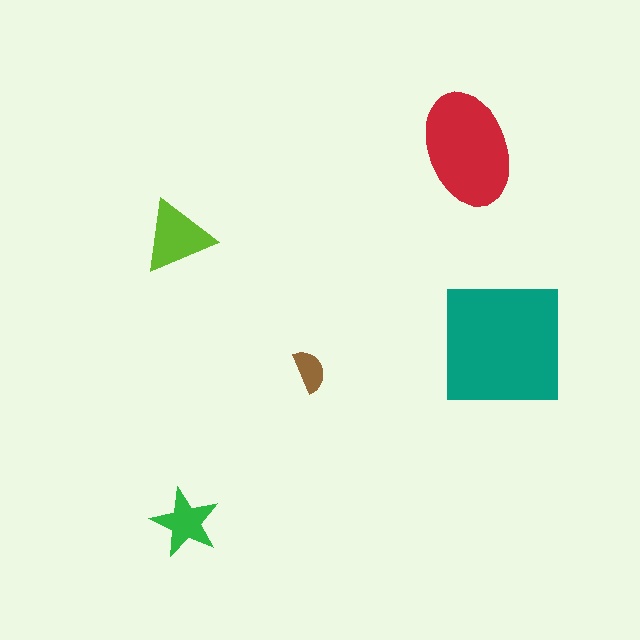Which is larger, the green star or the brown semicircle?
The green star.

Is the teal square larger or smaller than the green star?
Larger.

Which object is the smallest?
The brown semicircle.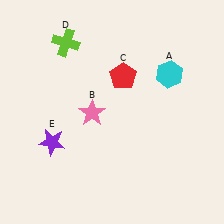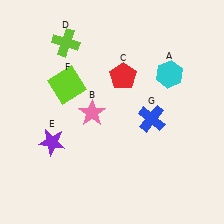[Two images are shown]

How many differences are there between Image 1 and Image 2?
There are 2 differences between the two images.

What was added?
A lime square (F), a blue cross (G) were added in Image 2.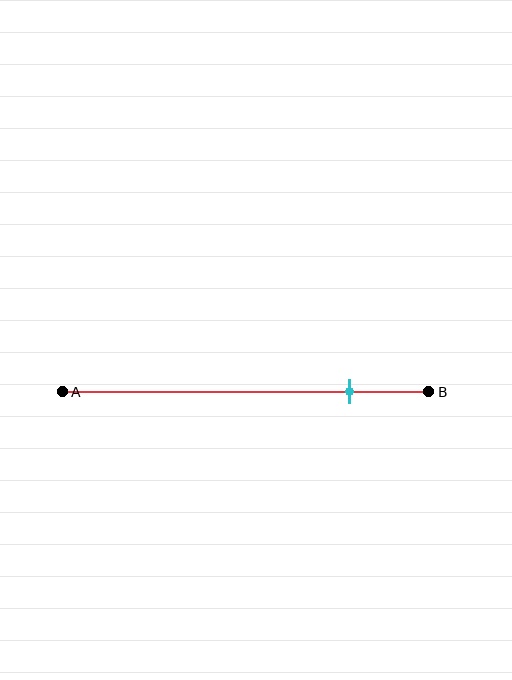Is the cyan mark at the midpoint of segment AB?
No, the mark is at about 80% from A, not at the 50% midpoint.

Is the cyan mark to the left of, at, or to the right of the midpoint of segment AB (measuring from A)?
The cyan mark is to the right of the midpoint of segment AB.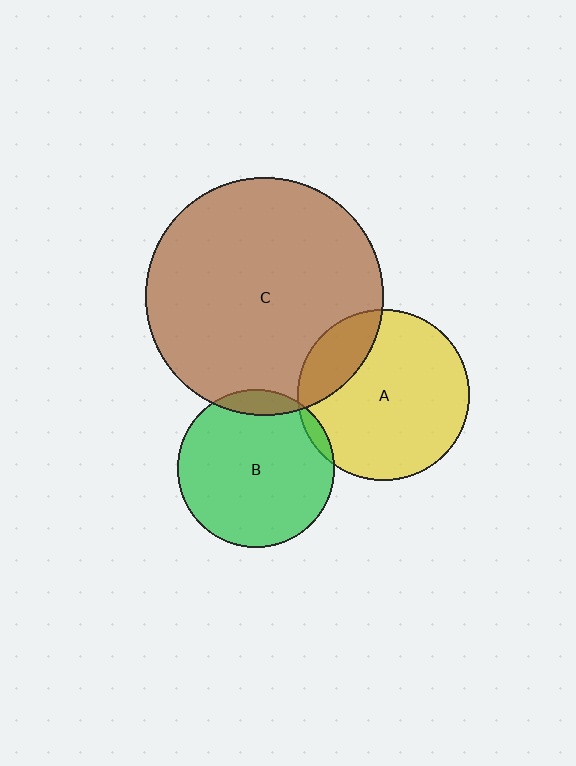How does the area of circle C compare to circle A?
Approximately 1.9 times.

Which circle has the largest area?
Circle C (brown).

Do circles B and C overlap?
Yes.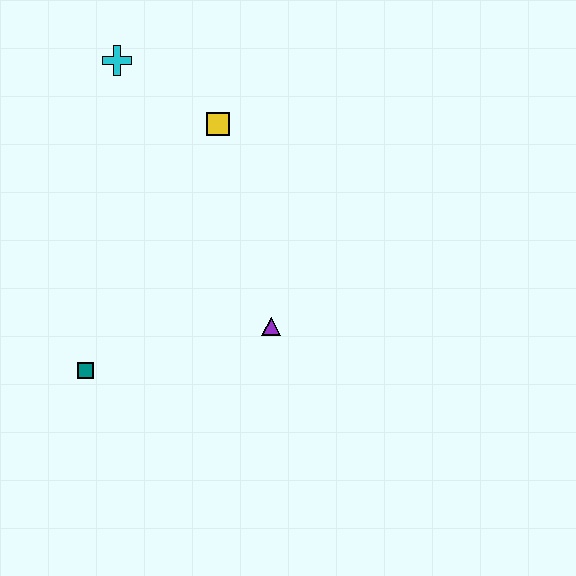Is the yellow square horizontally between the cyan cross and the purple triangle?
Yes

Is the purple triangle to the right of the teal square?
Yes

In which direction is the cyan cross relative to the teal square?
The cyan cross is above the teal square.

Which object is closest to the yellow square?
The cyan cross is closest to the yellow square.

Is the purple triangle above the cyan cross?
No